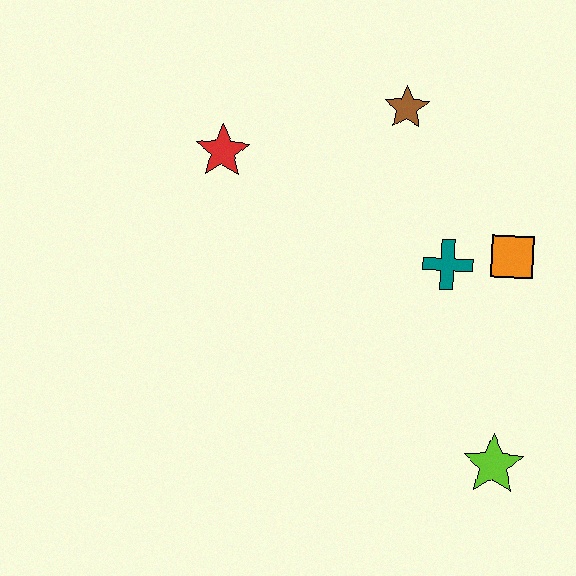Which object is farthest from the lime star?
The red star is farthest from the lime star.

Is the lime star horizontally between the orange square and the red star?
Yes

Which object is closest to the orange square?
The teal cross is closest to the orange square.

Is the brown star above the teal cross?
Yes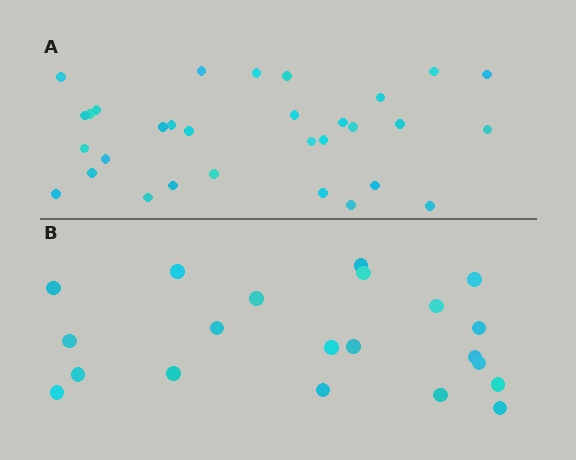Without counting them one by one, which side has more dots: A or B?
Region A (the top region) has more dots.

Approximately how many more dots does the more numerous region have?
Region A has roughly 10 or so more dots than region B.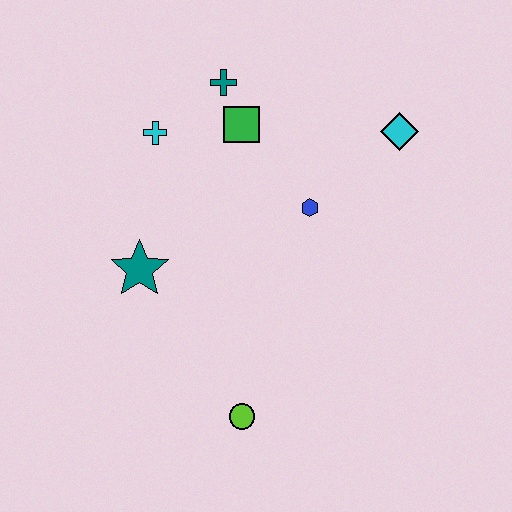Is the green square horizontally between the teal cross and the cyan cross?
No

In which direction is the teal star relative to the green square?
The teal star is below the green square.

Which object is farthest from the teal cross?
The lime circle is farthest from the teal cross.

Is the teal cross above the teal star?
Yes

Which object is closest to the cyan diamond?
The blue hexagon is closest to the cyan diamond.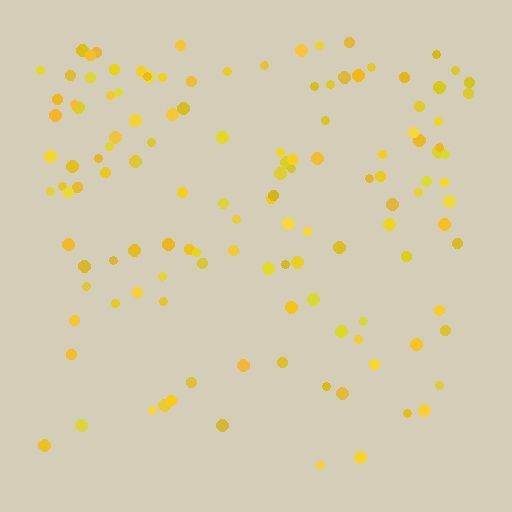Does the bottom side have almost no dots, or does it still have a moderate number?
Still a moderate number, just noticeably fewer than the top.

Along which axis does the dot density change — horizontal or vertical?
Vertical.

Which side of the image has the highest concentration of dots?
The top.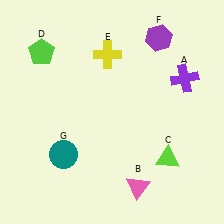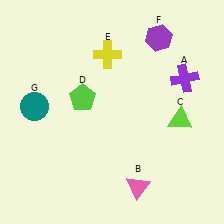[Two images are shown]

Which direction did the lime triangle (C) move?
The lime triangle (C) moved up.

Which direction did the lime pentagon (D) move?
The lime pentagon (D) moved down.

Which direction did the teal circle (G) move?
The teal circle (G) moved up.